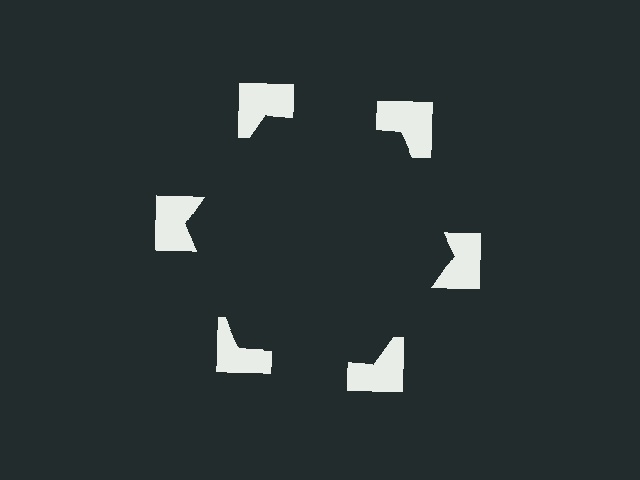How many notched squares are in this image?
There are 6 — one at each vertex of the illusory hexagon.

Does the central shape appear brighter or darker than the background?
It typically appears slightly darker than the background, even though no actual brightness change is drawn.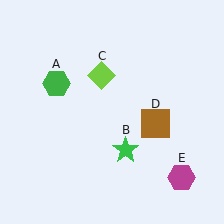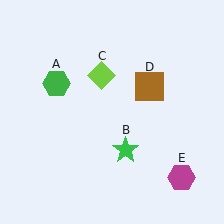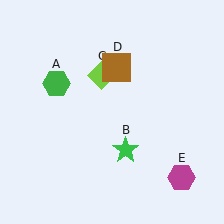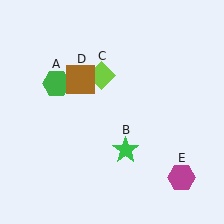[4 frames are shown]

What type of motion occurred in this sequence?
The brown square (object D) rotated counterclockwise around the center of the scene.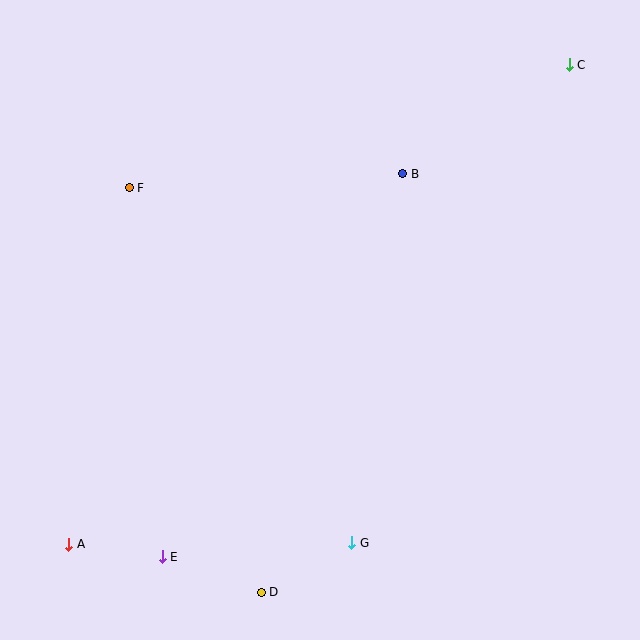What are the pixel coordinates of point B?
Point B is at (403, 174).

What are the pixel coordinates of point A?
Point A is at (69, 544).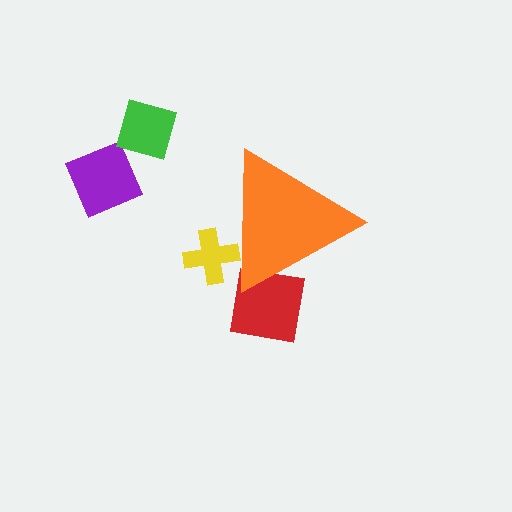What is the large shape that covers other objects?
An orange triangle.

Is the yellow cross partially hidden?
Yes, the yellow cross is partially hidden behind the orange triangle.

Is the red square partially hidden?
Yes, the red square is partially hidden behind the orange triangle.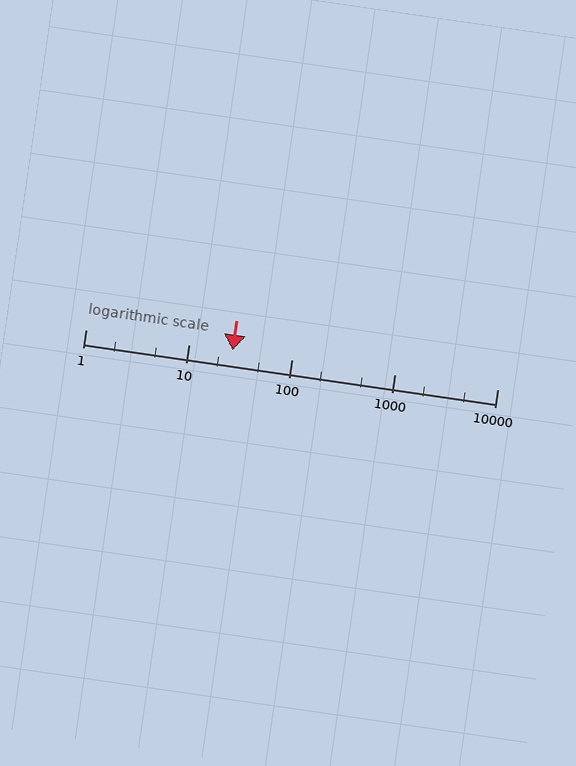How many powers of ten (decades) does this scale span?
The scale spans 4 decades, from 1 to 10000.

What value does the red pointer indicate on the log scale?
The pointer indicates approximately 27.